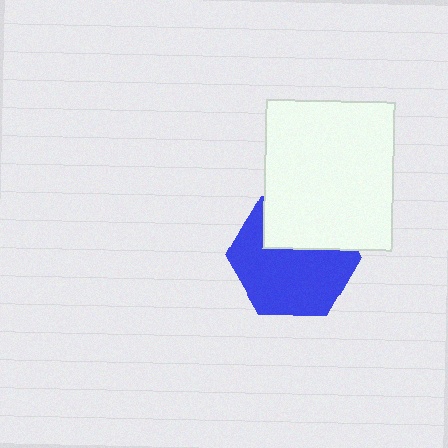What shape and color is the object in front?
The object in front is a white rectangle.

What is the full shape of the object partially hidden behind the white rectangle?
The partially hidden object is a blue hexagon.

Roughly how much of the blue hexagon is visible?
Most of it is visible (roughly 66%).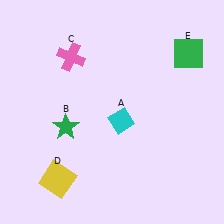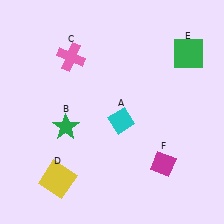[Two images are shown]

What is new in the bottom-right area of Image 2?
A magenta diamond (F) was added in the bottom-right area of Image 2.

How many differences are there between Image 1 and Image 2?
There is 1 difference between the two images.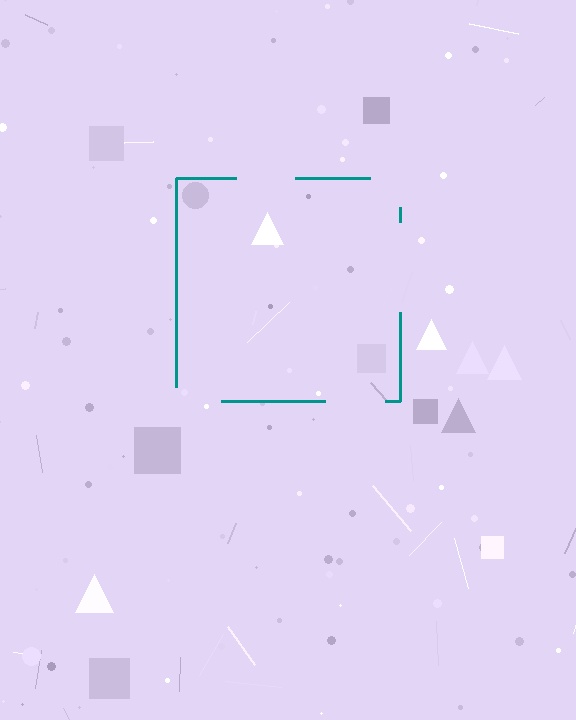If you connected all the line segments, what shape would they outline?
They would outline a square.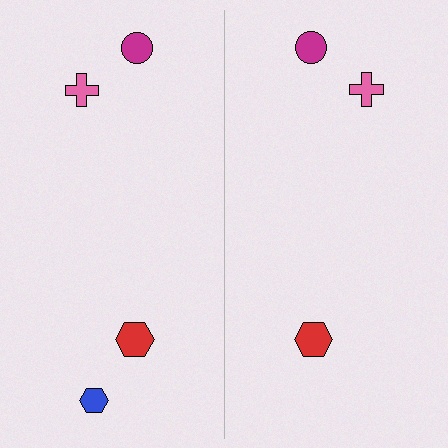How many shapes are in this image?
There are 7 shapes in this image.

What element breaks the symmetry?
A blue hexagon is missing from the right side.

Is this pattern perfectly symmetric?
No, the pattern is not perfectly symmetric. A blue hexagon is missing from the right side.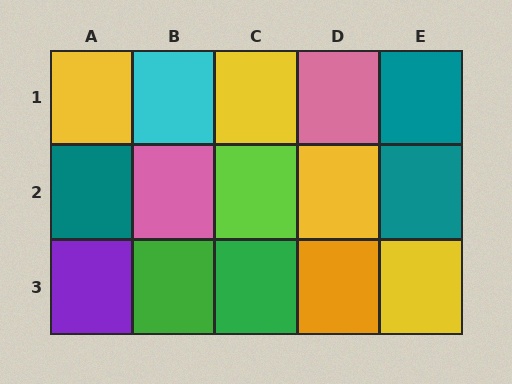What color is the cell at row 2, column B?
Pink.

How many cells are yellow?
4 cells are yellow.